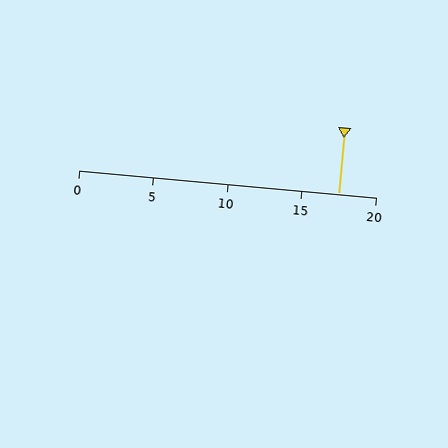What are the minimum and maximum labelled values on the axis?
The axis runs from 0 to 20.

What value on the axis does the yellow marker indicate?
The marker indicates approximately 17.5.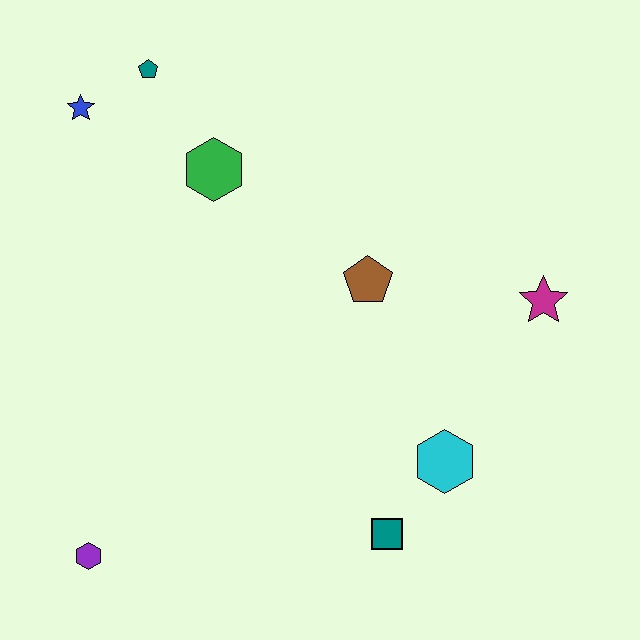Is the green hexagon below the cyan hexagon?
No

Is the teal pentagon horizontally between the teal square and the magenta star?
No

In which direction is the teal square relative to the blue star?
The teal square is below the blue star.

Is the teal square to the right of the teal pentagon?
Yes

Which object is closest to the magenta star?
The brown pentagon is closest to the magenta star.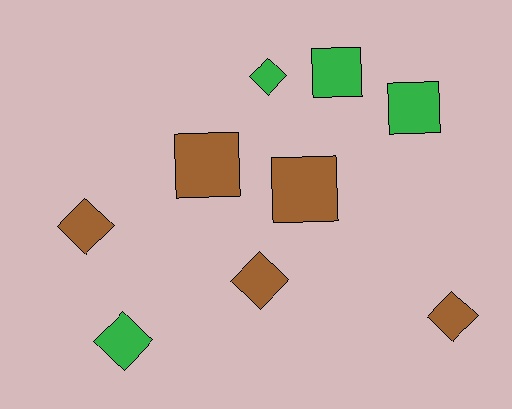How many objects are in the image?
There are 9 objects.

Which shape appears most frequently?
Diamond, with 5 objects.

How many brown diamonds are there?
There are 3 brown diamonds.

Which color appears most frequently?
Brown, with 5 objects.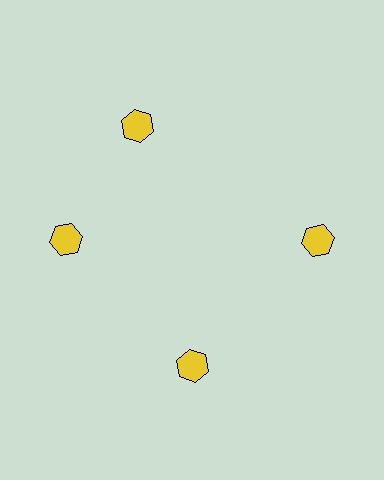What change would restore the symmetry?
The symmetry would be restored by rotating it back into even spacing with its neighbors so that all 4 hexagons sit at equal angles and equal distance from the center.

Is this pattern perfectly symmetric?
No. The 4 yellow hexagons are arranged in a ring, but one element near the 12 o'clock position is rotated out of alignment along the ring, breaking the 4-fold rotational symmetry.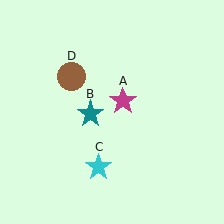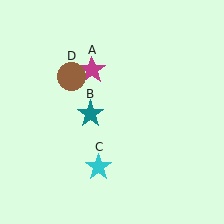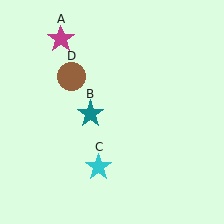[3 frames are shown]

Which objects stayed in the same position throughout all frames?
Teal star (object B) and cyan star (object C) and brown circle (object D) remained stationary.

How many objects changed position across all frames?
1 object changed position: magenta star (object A).